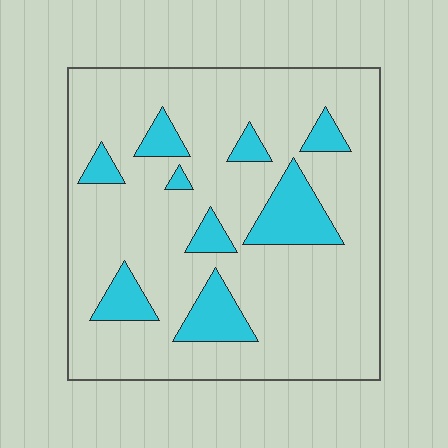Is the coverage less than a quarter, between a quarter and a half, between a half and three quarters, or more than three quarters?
Less than a quarter.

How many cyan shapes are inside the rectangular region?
9.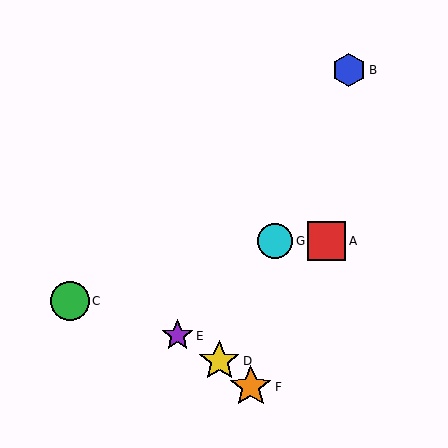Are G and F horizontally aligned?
No, G is at y≈241 and F is at y≈387.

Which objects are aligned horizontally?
Objects A, G are aligned horizontally.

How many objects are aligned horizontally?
2 objects (A, G) are aligned horizontally.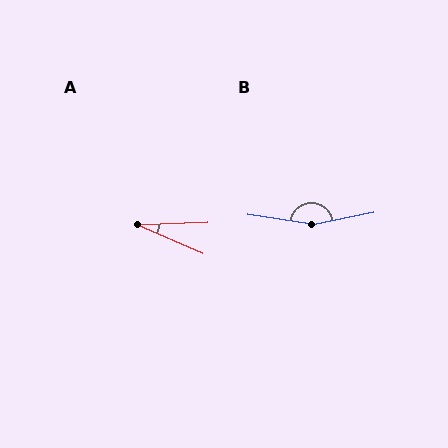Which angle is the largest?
B, at approximately 160 degrees.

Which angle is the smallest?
A, at approximately 25 degrees.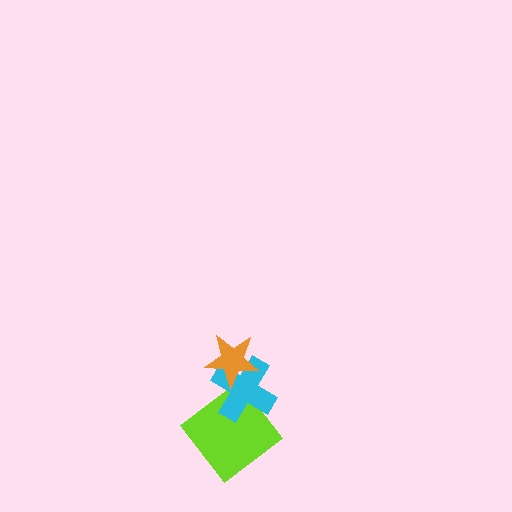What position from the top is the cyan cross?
The cyan cross is 2nd from the top.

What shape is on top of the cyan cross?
The orange star is on top of the cyan cross.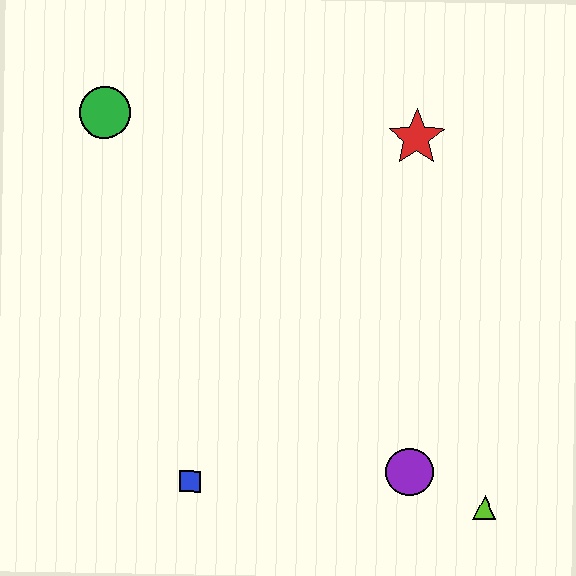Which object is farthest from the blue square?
The red star is farthest from the blue square.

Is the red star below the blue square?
No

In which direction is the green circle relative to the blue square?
The green circle is above the blue square.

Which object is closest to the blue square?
The purple circle is closest to the blue square.